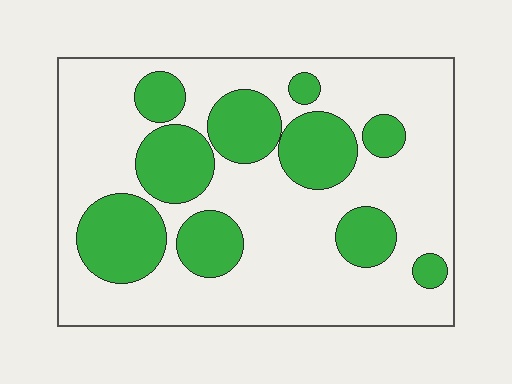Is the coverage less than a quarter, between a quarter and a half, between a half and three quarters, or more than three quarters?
Between a quarter and a half.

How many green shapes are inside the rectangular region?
10.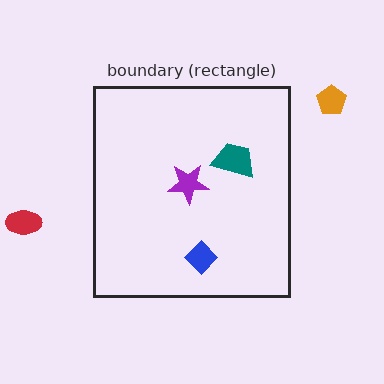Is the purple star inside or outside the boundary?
Inside.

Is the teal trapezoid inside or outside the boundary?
Inside.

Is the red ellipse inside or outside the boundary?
Outside.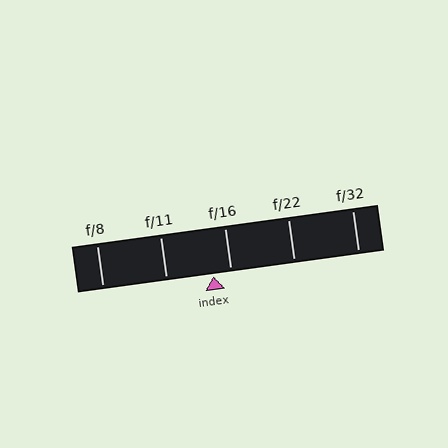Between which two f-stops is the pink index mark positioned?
The index mark is between f/11 and f/16.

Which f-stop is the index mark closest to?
The index mark is closest to f/16.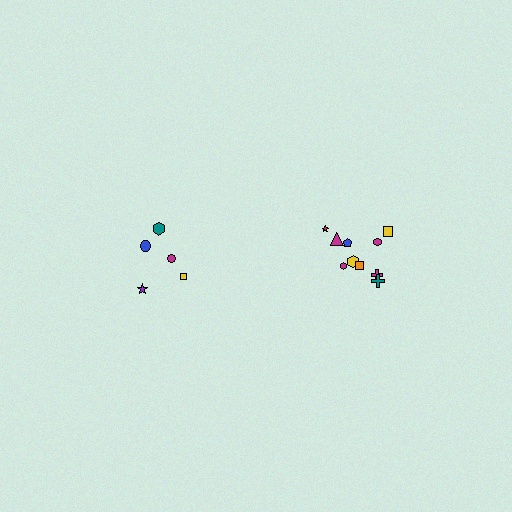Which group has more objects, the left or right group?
The right group.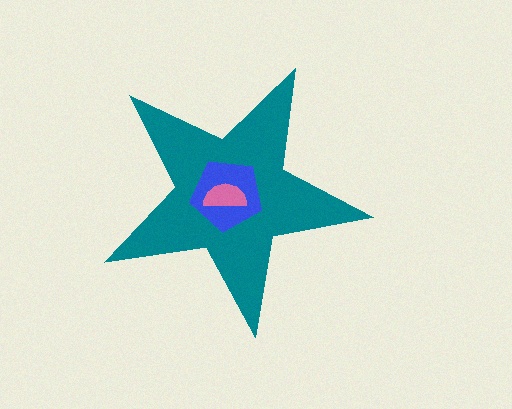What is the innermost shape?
The pink semicircle.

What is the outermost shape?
The teal star.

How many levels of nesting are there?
3.